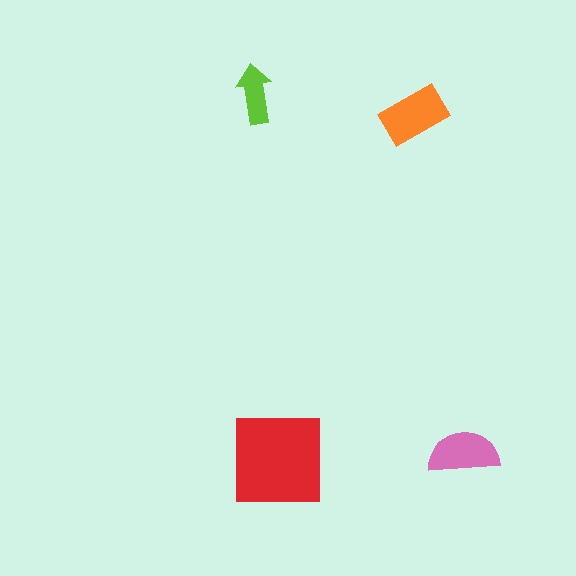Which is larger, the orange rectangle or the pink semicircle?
The orange rectangle.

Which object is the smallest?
The lime arrow.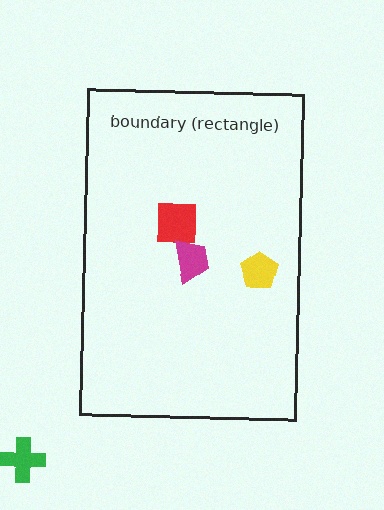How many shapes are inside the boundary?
3 inside, 1 outside.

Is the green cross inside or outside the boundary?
Outside.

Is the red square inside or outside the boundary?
Inside.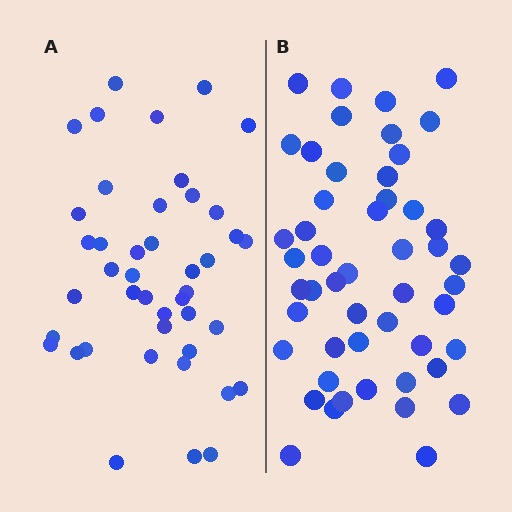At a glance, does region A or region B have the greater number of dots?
Region B (the right region) has more dots.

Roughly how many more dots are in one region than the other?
Region B has roughly 8 or so more dots than region A.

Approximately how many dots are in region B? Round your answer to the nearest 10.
About 50 dots.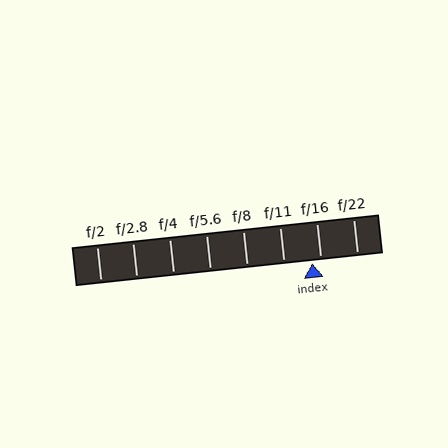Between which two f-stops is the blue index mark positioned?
The index mark is between f/11 and f/16.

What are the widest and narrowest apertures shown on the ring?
The widest aperture shown is f/2 and the narrowest is f/22.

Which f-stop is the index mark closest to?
The index mark is closest to f/16.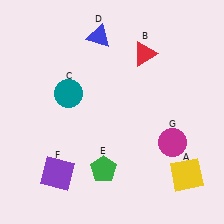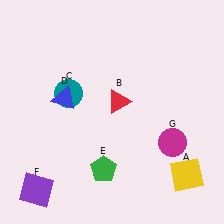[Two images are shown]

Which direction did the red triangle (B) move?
The red triangle (B) moved down.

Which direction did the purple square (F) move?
The purple square (F) moved left.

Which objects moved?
The objects that moved are: the red triangle (B), the blue triangle (D), the purple square (F).